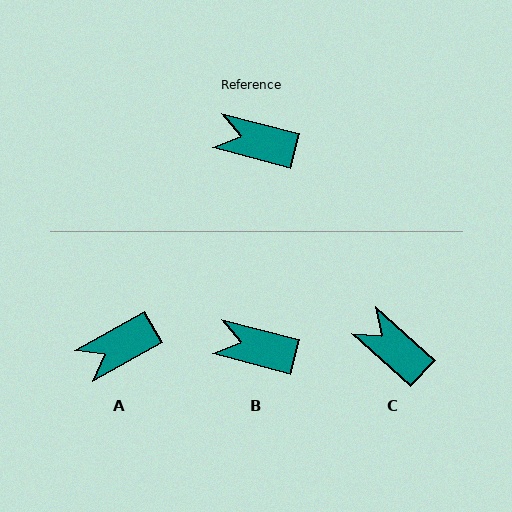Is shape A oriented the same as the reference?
No, it is off by about 44 degrees.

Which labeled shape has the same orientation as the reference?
B.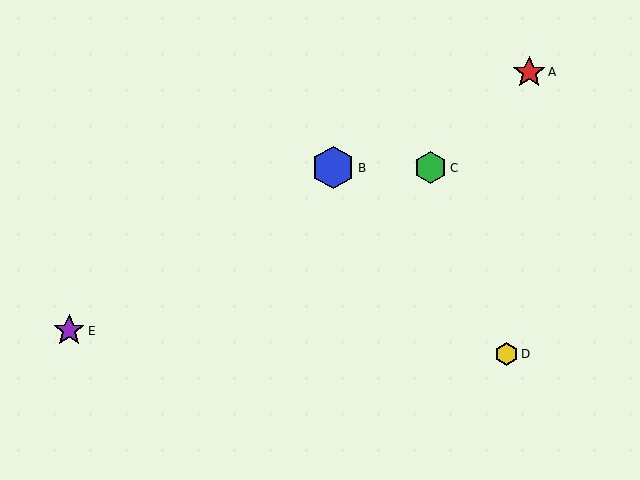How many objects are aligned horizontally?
2 objects (B, C) are aligned horizontally.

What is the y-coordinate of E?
Object E is at y≈331.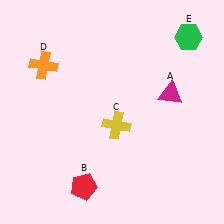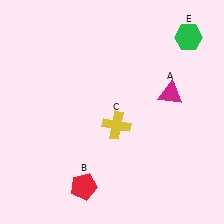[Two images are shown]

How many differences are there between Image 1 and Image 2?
There is 1 difference between the two images.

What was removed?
The orange cross (D) was removed in Image 2.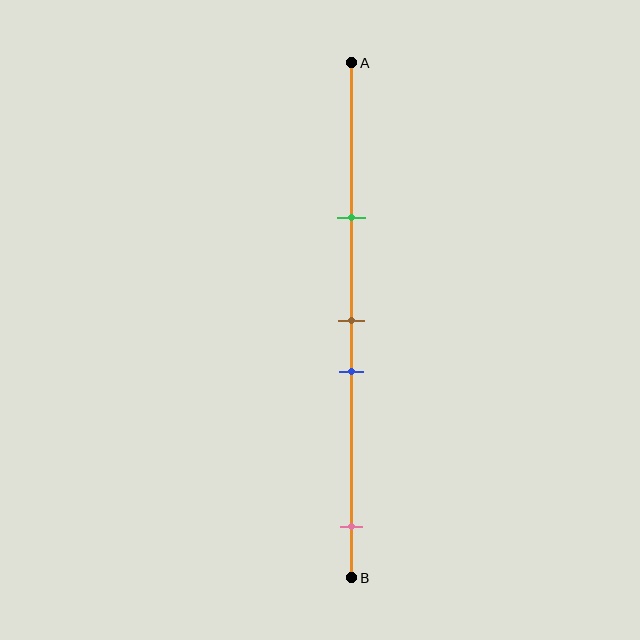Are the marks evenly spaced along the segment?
No, the marks are not evenly spaced.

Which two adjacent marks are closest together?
The brown and blue marks are the closest adjacent pair.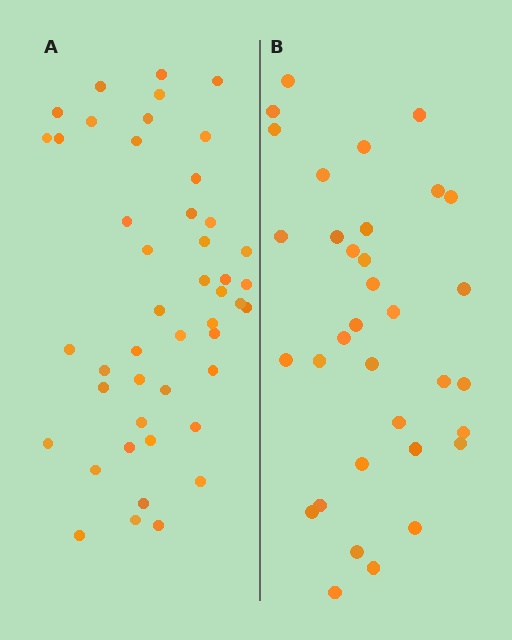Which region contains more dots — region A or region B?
Region A (the left region) has more dots.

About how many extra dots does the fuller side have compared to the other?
Region A has roughly 12 or so more dots than region B.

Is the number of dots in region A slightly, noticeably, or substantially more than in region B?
Region A has noticeably more, but not dramatically so. The ratio is roughly 1.4 to 1.